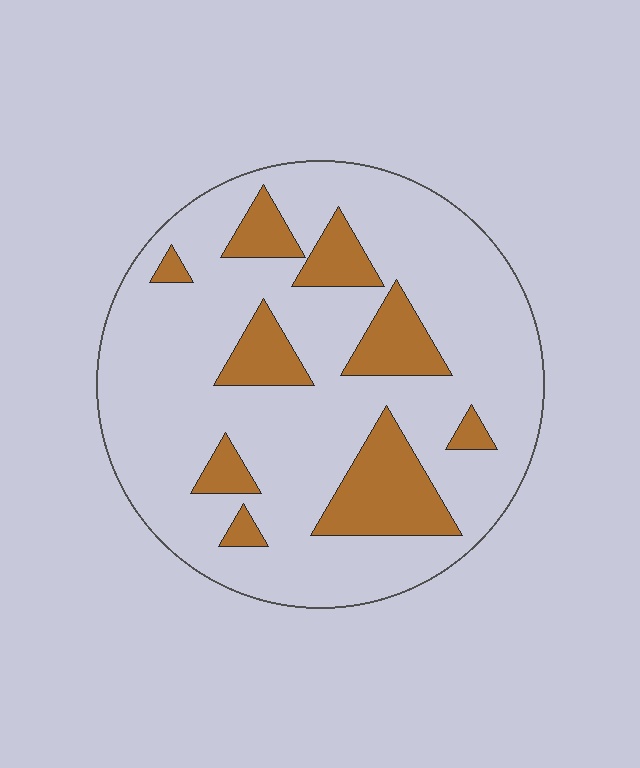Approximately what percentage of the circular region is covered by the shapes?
Approximately 20%.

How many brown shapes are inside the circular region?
9.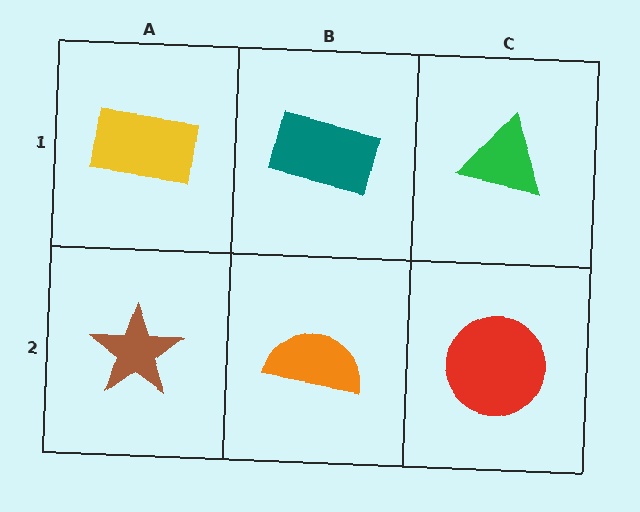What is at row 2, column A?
A brown star.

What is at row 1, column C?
A green triangle.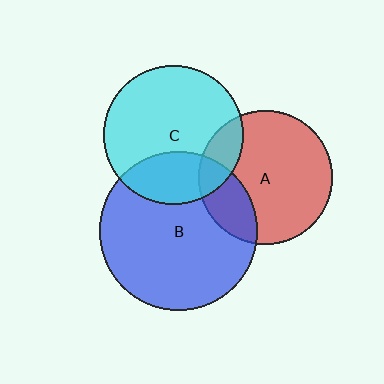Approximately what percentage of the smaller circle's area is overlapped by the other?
Approximately 15%.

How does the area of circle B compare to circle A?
Approximately 1.4 times.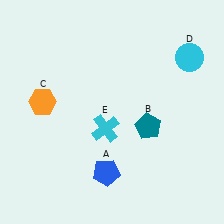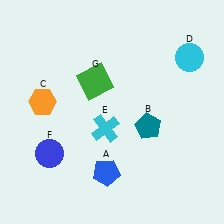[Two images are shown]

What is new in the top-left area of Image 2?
A green square (G) was added in the top-left area of Image 2.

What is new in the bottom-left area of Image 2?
A blue circle (F) was added in the bottom-left area of Image 2.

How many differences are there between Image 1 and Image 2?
There are 2 differences between the two images.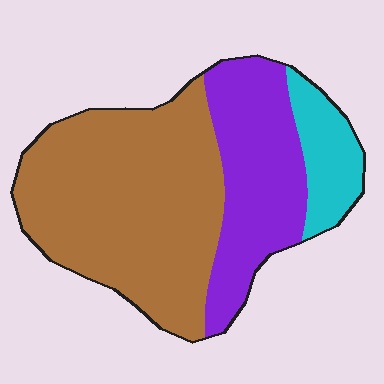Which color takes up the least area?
Cyan, at roughly 10%.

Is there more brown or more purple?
Brown.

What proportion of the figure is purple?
Purple covers 30% of the figure.